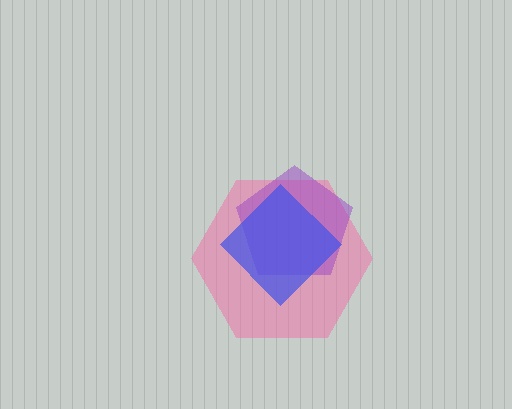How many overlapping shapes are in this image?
There are 3 overlapping shapes in the image.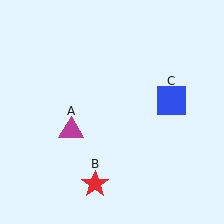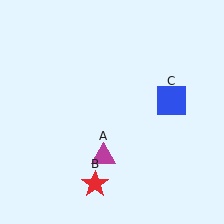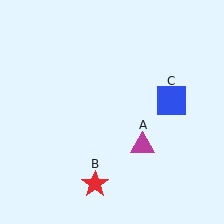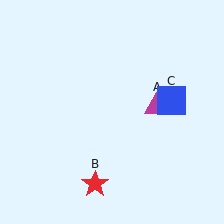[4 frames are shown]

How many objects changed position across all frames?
1 object changed position: magenta triangle (object A).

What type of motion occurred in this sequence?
The magenta triangle (object A) rotated counterclockwise around the center of the scene.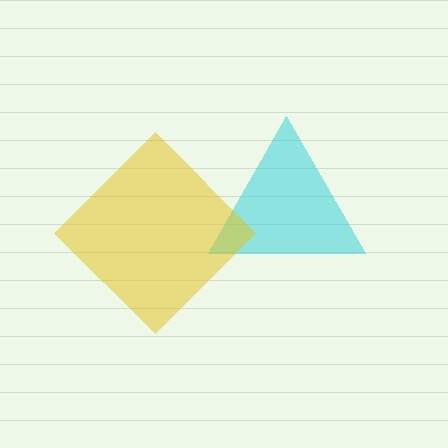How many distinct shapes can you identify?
There are 2 distinct shapes: a cyan triangle, a yellow diamond.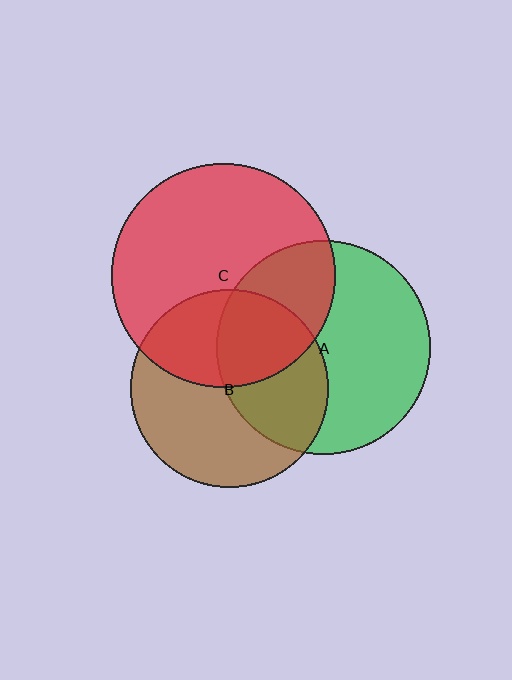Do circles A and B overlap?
Yes.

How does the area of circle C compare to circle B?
Approximately 1.3 times.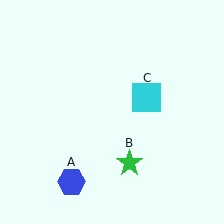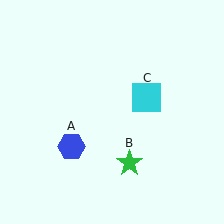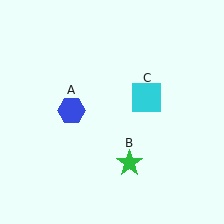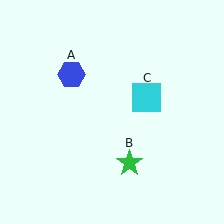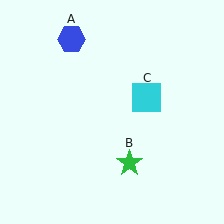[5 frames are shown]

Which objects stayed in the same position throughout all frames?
Green star (object B) and cyan square (object C) remained stationary.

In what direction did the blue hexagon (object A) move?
The blue hexagon (object A) moved up.